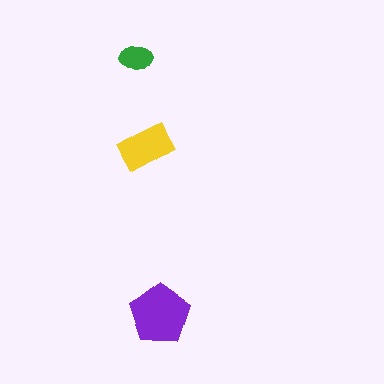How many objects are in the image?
There are 3 objects in the image.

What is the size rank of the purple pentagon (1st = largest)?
1st.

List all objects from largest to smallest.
The purple pentagon, the yellow rectangle, the green ellipse.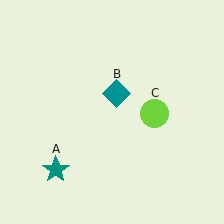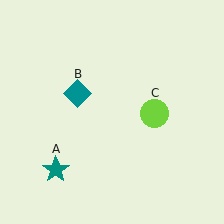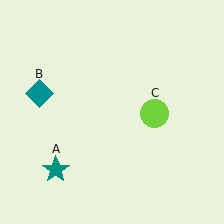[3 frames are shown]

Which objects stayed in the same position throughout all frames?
Teal star (object A) and lime circle (object C) remained stationary.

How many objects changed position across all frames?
1 object changed position: teal diamond (object B).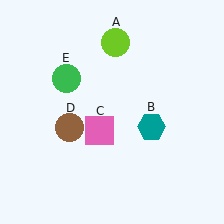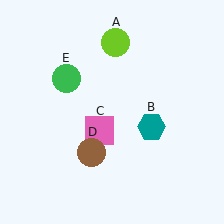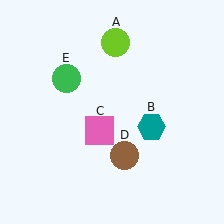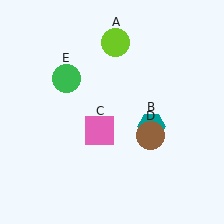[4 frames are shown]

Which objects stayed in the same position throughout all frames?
Lime circle (object A) and teal hexagon (object B) and pink square (object C) and green circle (object E) remained stationary.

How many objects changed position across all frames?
1 object changed position: brown circle (object D).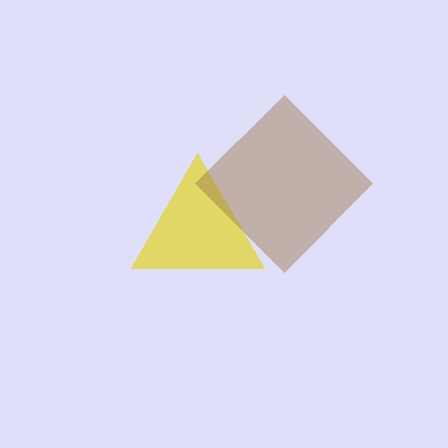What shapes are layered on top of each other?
The layered shapes are: a yellow triangle, a brown diamond.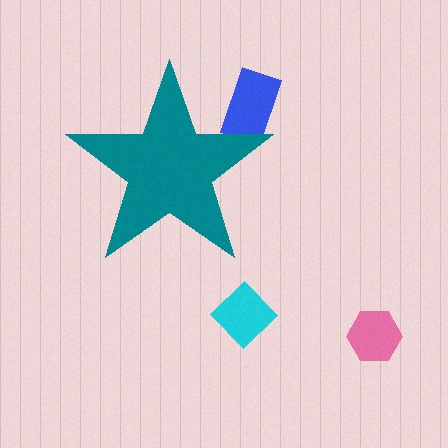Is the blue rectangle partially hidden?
Yes, the blue rectangle is partially hidden behind the teal star.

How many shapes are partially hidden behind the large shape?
1 shape is partially hidden.